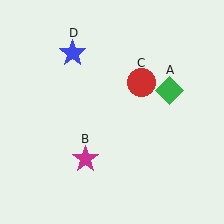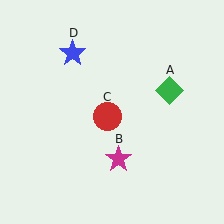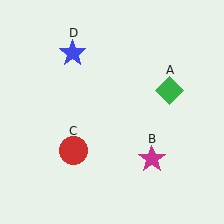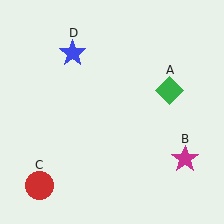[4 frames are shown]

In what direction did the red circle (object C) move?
The red circle (object C) moved down and to the left.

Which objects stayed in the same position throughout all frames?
Green diamond (object A) and blue star (object D) remained stationary.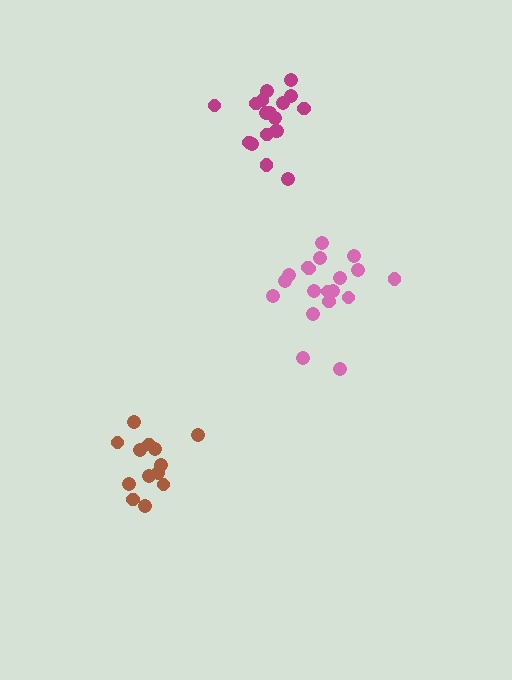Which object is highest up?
The magenta cluster is topmost.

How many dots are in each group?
Group 1: 19 dots, Group 2: 13 dots, Group 3: 18 dots (50 total).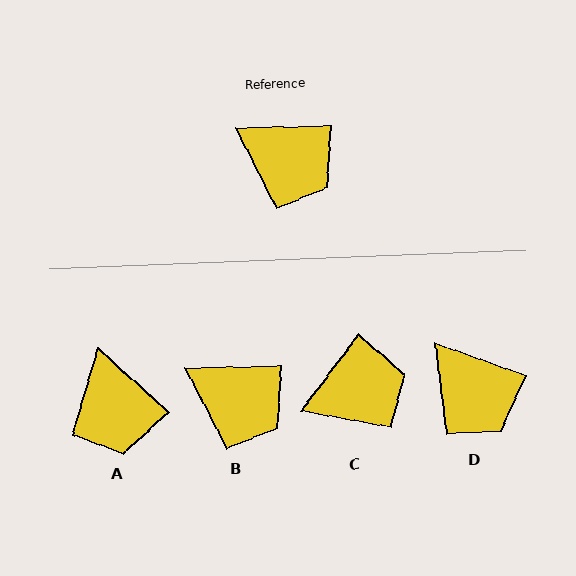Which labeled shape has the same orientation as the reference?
B.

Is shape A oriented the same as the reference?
No, it is off by about 43 degrees.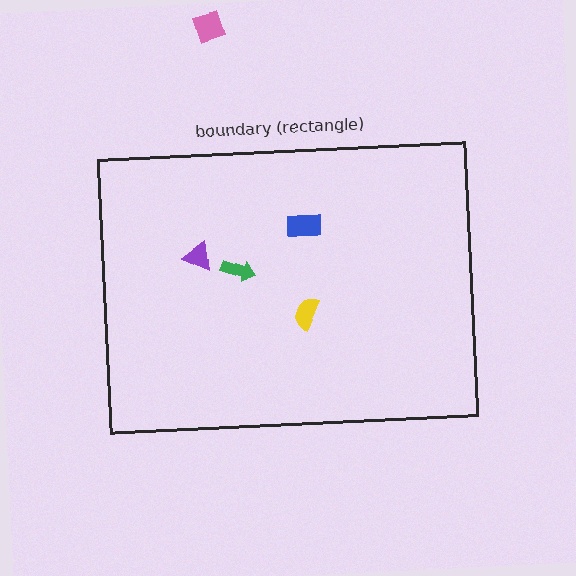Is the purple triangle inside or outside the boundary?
Inside.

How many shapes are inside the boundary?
4 inside, 1 outside.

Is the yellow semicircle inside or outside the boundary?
Inside.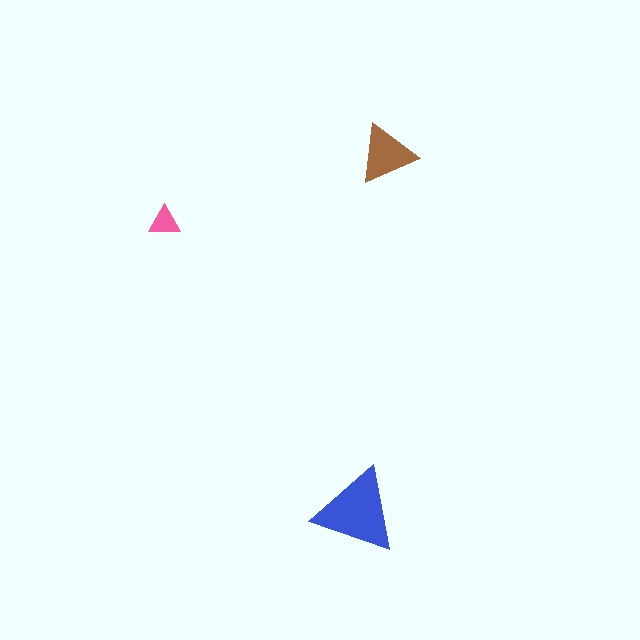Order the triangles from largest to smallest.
the blue one, the brown one, the pink one.